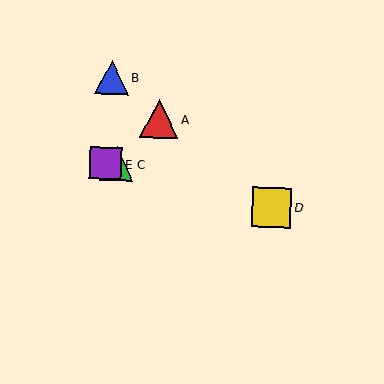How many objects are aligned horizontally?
2 objects (C, E) are aligned horizontally.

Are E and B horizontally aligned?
No, E is at y≈163 and B is at y≈77.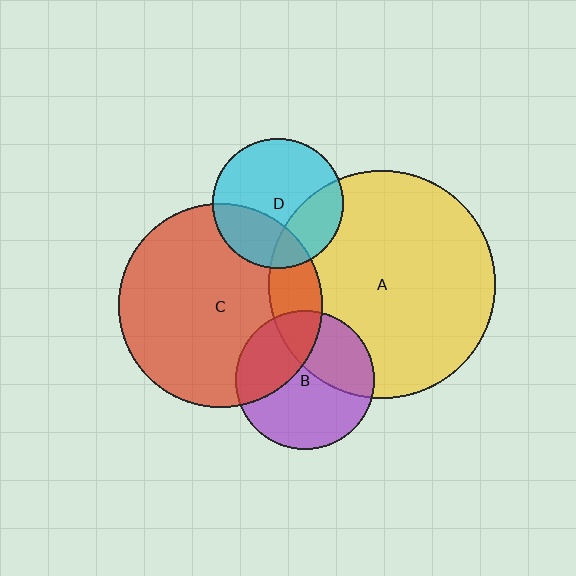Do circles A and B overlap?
Yes.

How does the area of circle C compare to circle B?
Approximately 2.2 times.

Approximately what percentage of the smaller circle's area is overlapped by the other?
Approximately 35%.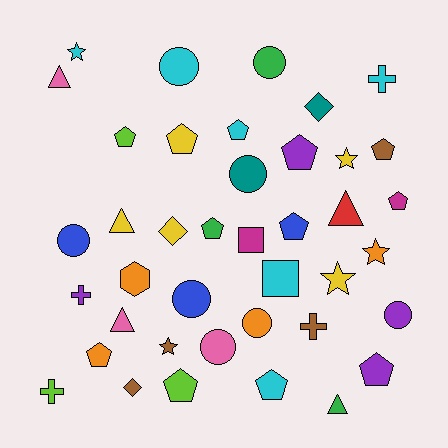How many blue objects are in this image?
There are 3 blue objects.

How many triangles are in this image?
There are 5 triangles.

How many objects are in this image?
There are 40 objects.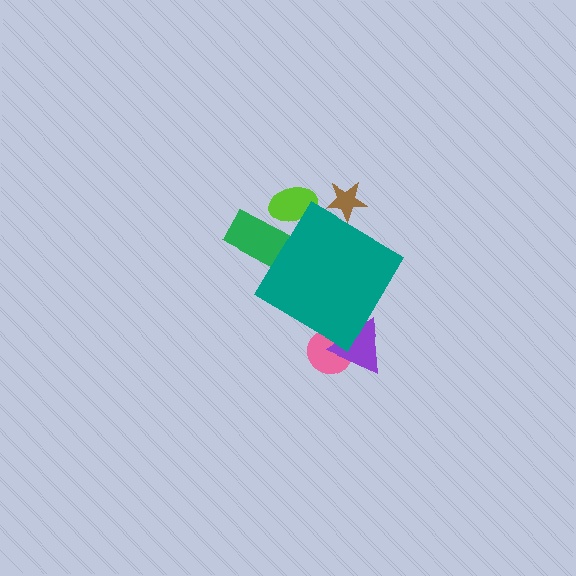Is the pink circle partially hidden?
Yes, the pink circle is partially hidden behind the teal diamond.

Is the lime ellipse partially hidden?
Yes, the lime ellipse is partially hidden behind the teal diamond.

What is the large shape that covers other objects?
A teal diamond.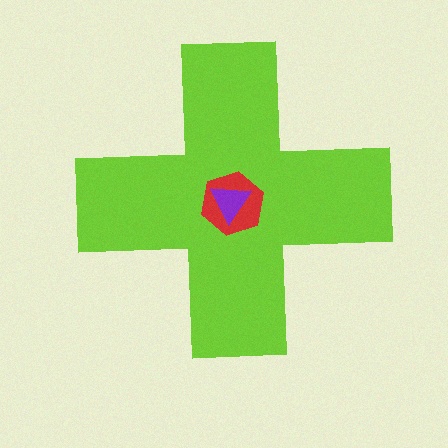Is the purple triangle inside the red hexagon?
Yes.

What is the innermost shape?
The purple triangle.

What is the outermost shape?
The lime cross.